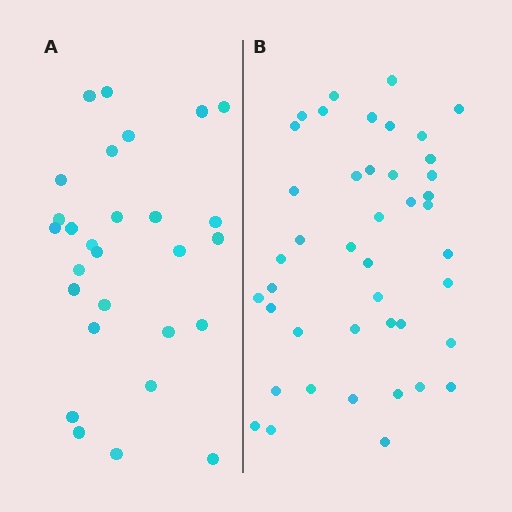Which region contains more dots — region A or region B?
Region B (the right region) has more dots.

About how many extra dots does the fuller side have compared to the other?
Region B has approximately 15 more dots than region A.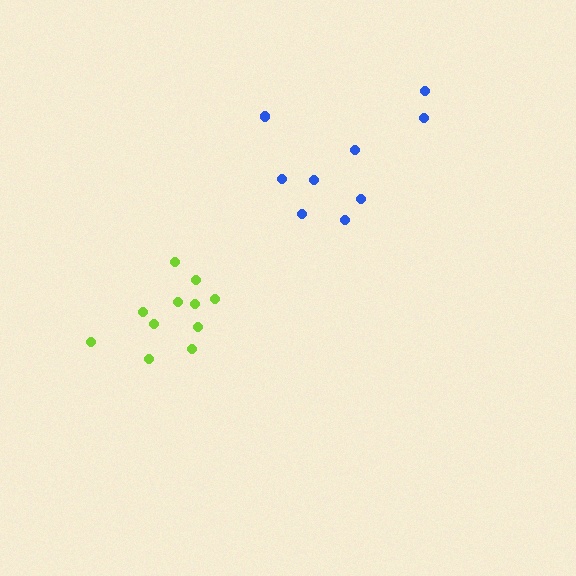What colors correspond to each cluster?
The clusters are colored: lime, blue.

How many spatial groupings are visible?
There are 2 spatial groupings.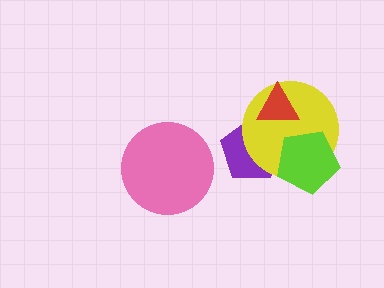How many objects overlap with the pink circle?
0 objects overlap with the pink circle.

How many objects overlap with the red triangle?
2 objects overlap with the red triangle.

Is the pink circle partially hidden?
No, no other shape covers it.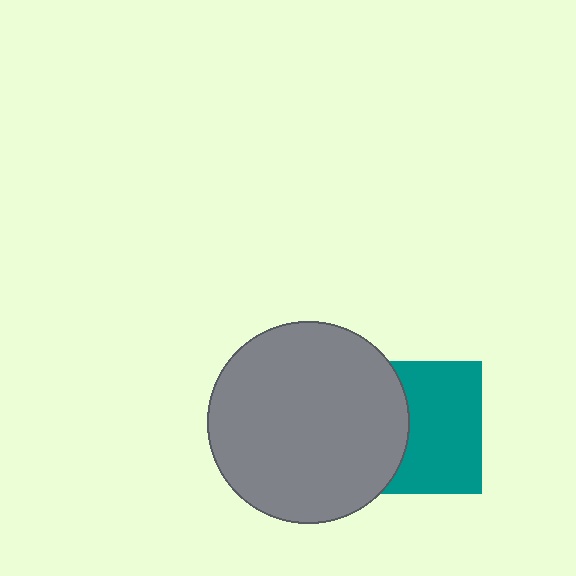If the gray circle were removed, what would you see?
You would see the complete teal square.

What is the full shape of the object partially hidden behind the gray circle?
The partially hidden object is a teal square.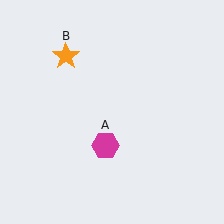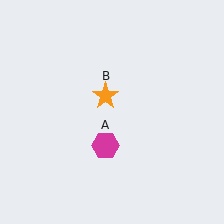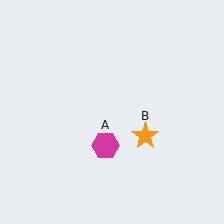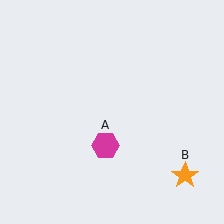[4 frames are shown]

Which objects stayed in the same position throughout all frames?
Magenta hexagon (object A) remained stationary.